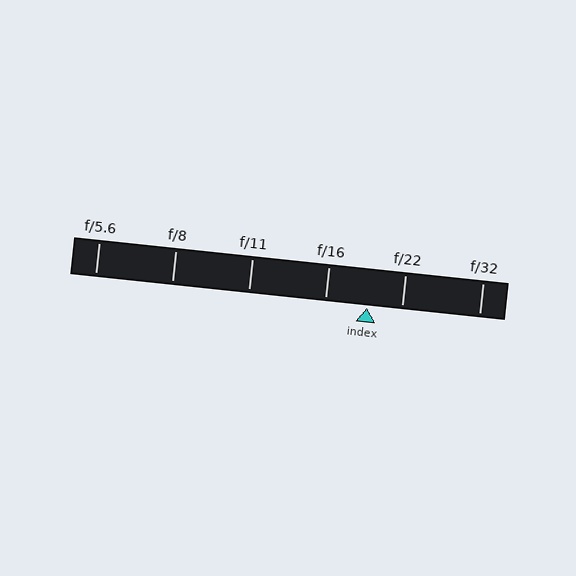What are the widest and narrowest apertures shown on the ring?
The widest aperture shown is f/5.6 and the narrowest is f/32.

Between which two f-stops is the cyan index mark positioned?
The index mark is between f/16 and f/22.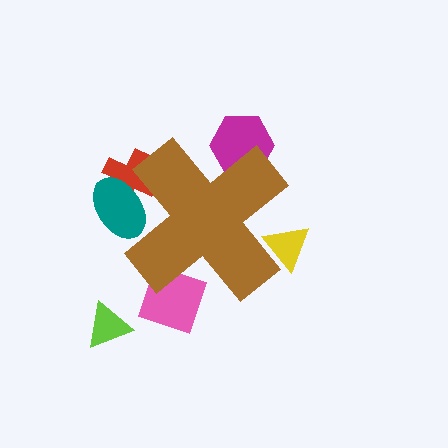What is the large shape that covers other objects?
A brown cross.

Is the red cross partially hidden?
Yes, the red cross is partially hidden behind the brown cross.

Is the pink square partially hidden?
Yes, the pink square is partially hidden behind the brown cross.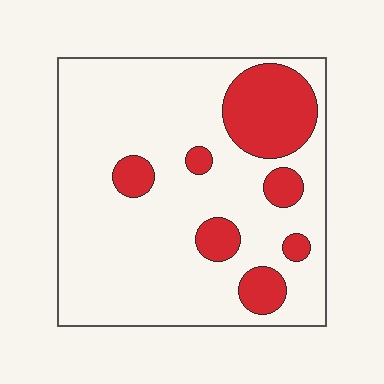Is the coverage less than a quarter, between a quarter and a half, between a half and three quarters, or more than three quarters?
Less than a quarter.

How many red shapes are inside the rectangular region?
7.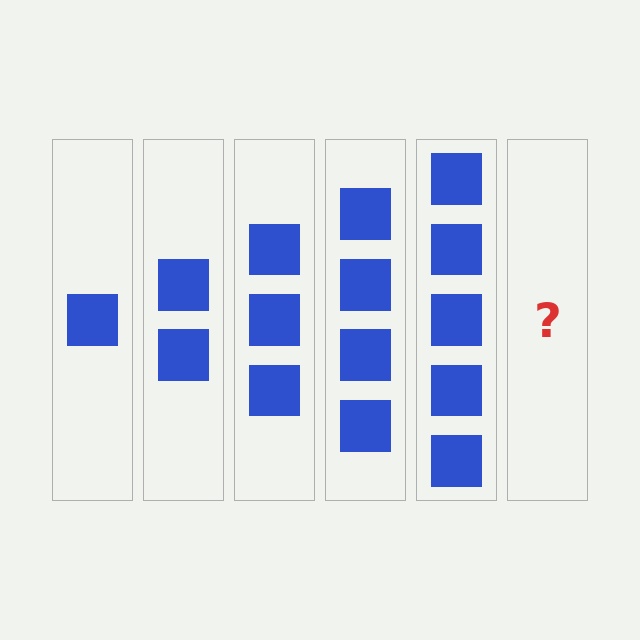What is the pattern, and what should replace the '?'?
The pattern is that each step adds one more square. The '?' should be 6 squares.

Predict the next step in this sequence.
The next step is 6 squares.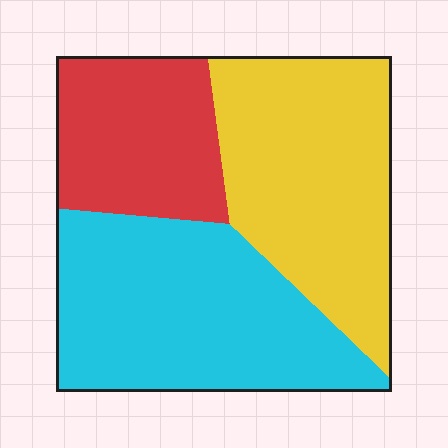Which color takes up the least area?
Red, at roughly 25%.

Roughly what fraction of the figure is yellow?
Yellow takes up between a third and a half of the figure.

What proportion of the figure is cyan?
Cyan covers around 40% of the figure.